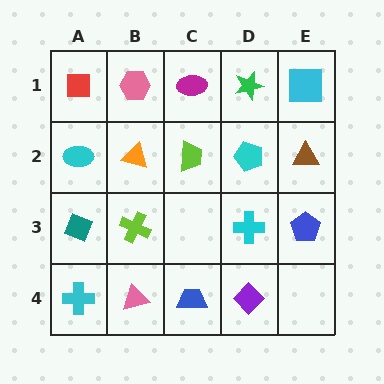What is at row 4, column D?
A purple diamond.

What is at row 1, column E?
A cyan square.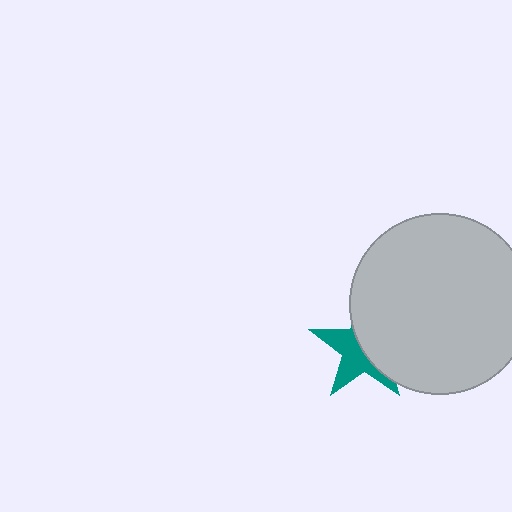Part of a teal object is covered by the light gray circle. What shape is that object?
It is a star.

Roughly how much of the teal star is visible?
About half of it is visible (roughly 47%).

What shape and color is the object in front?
The object in front is a light gray circle.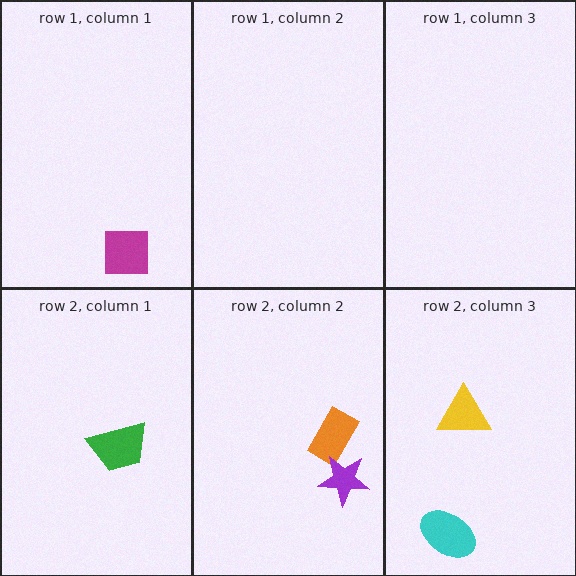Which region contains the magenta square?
The row 1, column 1 region.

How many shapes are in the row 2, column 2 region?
2.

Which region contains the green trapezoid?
The row 2, column 1 region.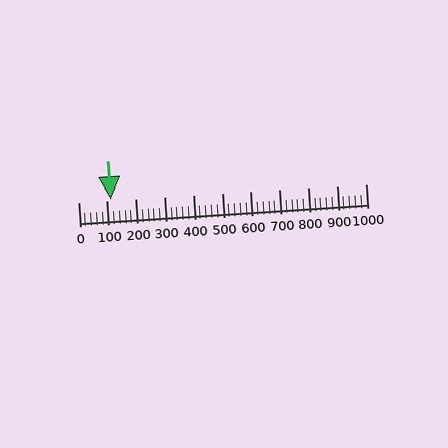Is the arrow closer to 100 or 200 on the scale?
The arrow is closer to 100.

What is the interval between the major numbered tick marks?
The major tick marks are spaced 100 units apart.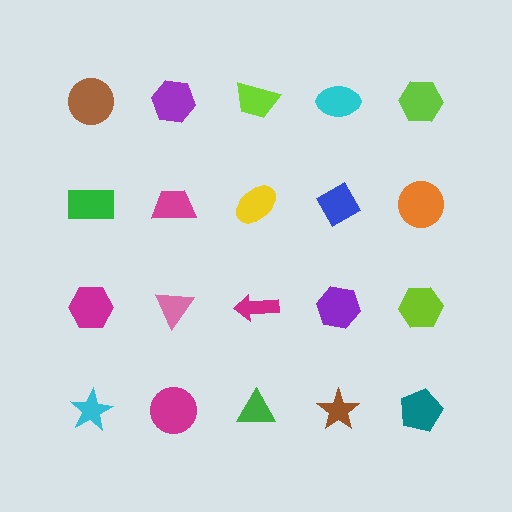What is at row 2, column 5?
An orange circle.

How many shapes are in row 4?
5 shapes.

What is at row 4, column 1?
A cyan star.